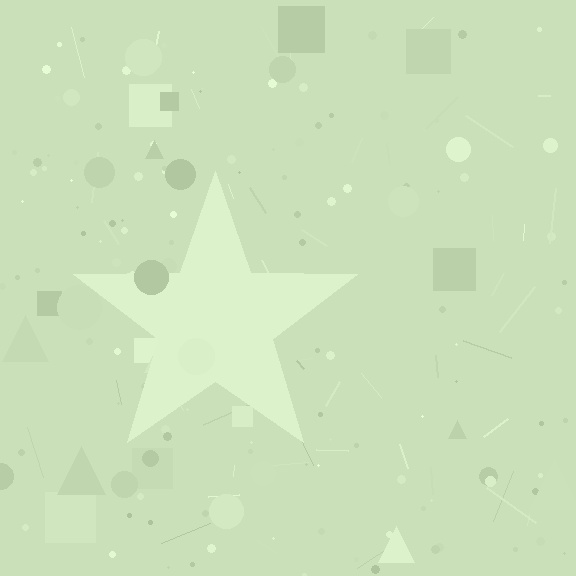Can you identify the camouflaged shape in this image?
The camouflaged shape is a star.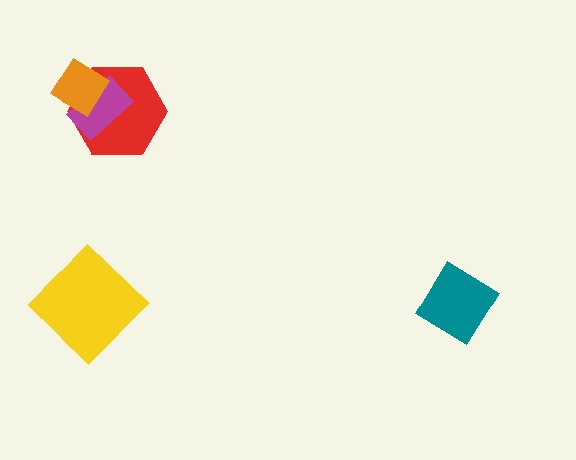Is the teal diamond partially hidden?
No, no other shape covers it.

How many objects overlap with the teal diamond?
0 objects overlap with the teal diamond.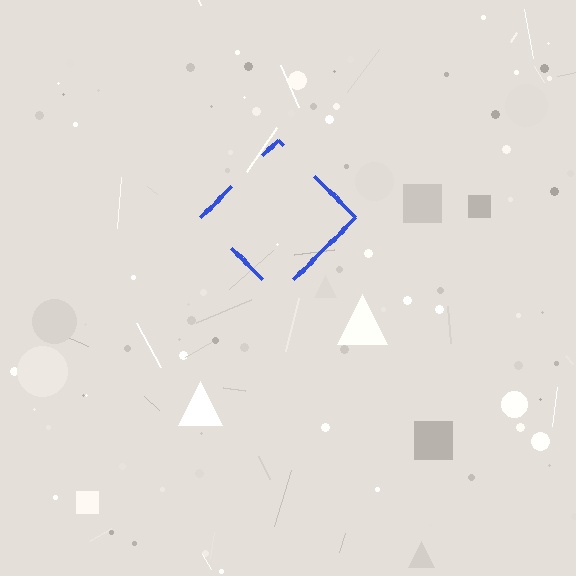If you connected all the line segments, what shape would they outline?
They would outline a diamond.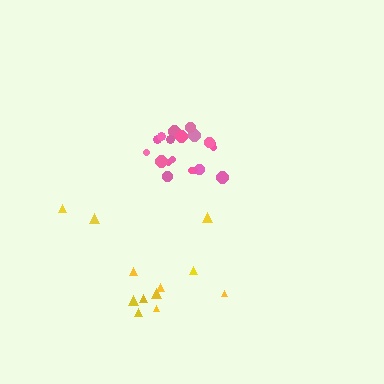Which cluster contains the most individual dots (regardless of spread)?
Pink (19).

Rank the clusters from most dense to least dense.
pink, yellow.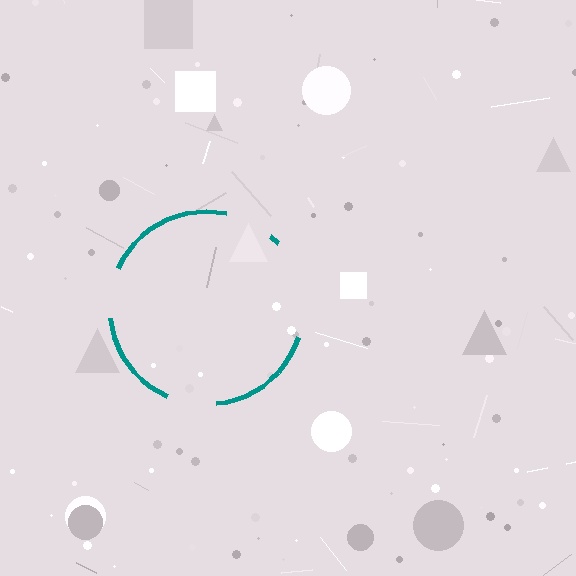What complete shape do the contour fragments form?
The contour fragments form a circle.